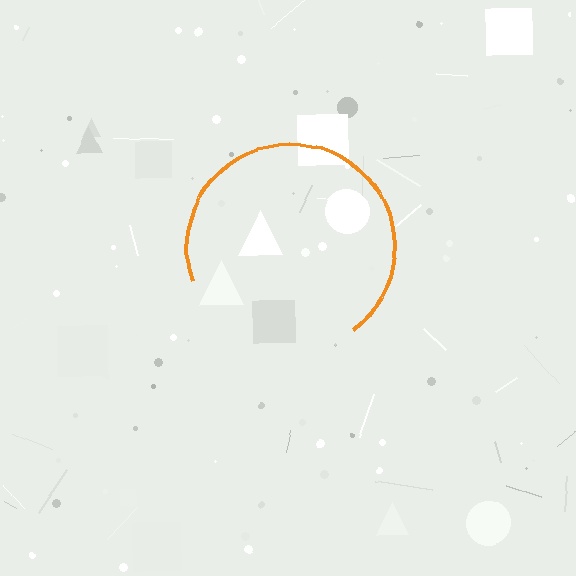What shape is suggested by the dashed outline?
The dashed outline suggests a circle.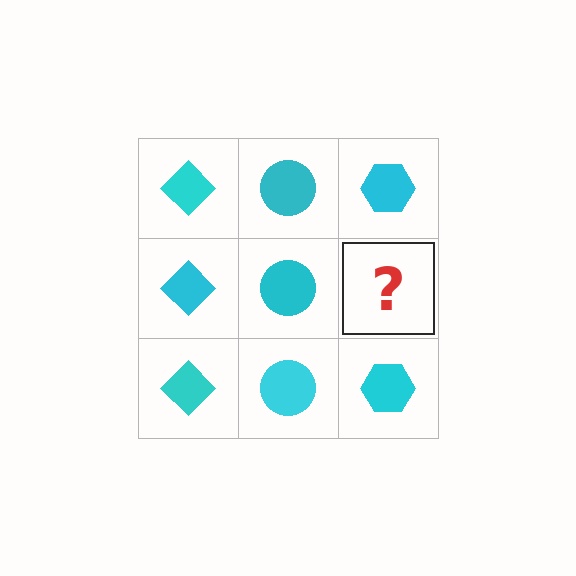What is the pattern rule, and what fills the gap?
The rule is that each column has a consistent shape. The gap should be filled with a cyan hexagon.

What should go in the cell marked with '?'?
The missing cell should contain a cyan hexagon.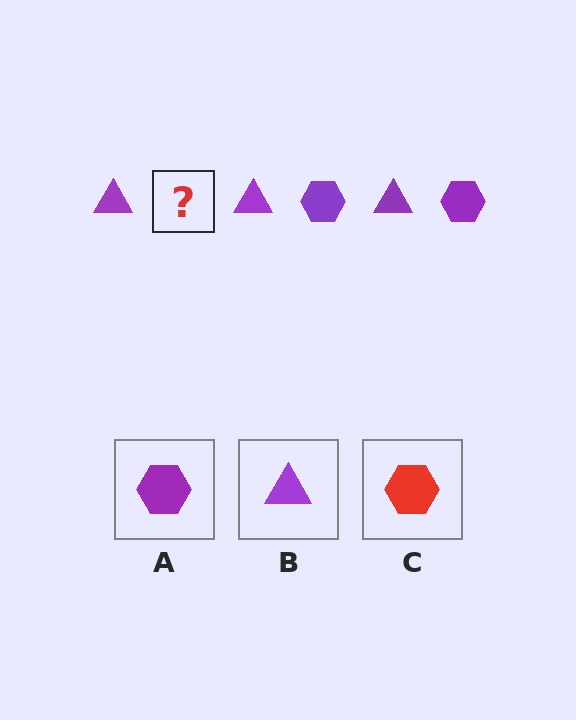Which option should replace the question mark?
Option A.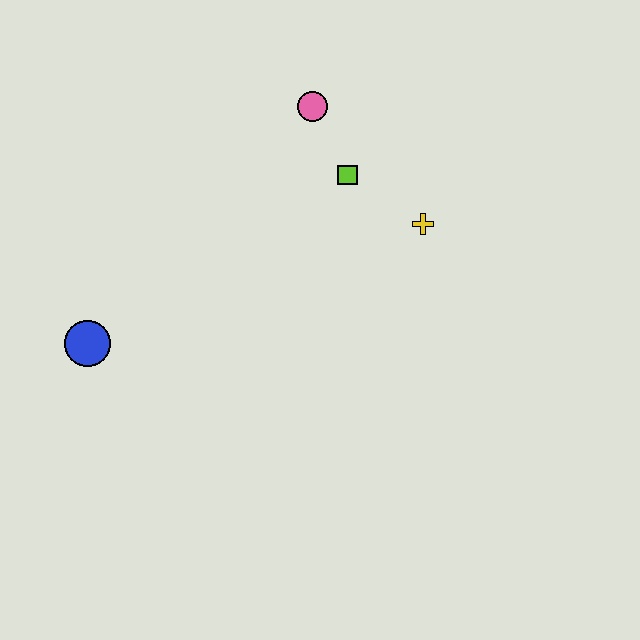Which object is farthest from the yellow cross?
The blue circle is farthest from the yellow cross.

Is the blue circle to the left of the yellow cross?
Yes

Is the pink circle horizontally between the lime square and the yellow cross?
No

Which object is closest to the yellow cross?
The lime square is closest to the yellow cross.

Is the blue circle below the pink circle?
Yes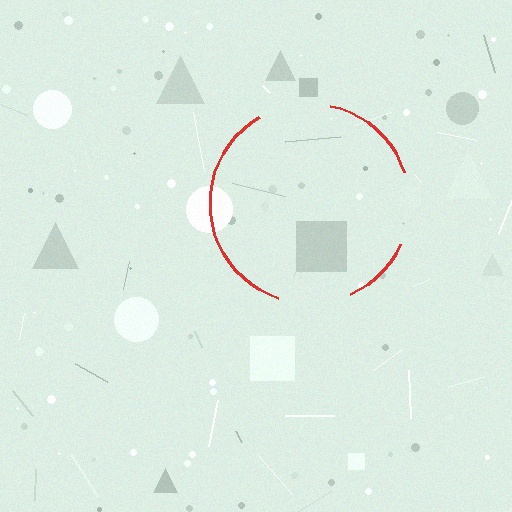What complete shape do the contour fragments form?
The contour fragments form a circle.